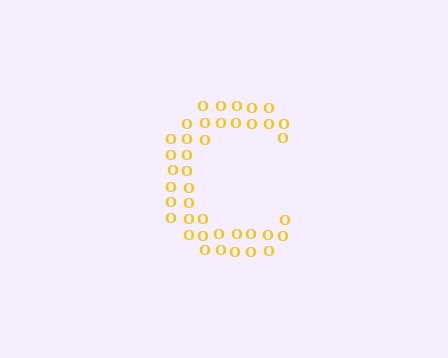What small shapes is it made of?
It is made of small letter O's.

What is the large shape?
The large shape is the letter C.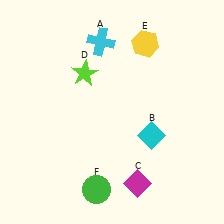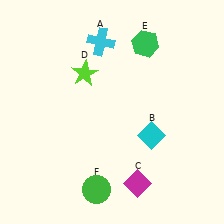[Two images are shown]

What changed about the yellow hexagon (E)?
In Image 1, E is yellow. In Image 2, it changed to green.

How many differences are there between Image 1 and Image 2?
There is 1 difference between the two images.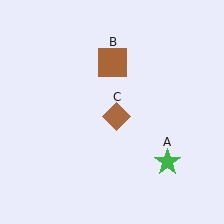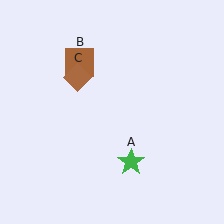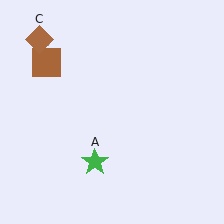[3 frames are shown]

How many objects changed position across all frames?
3 objects changed position: green star (object A), brown square (object B), brown diamond (object C).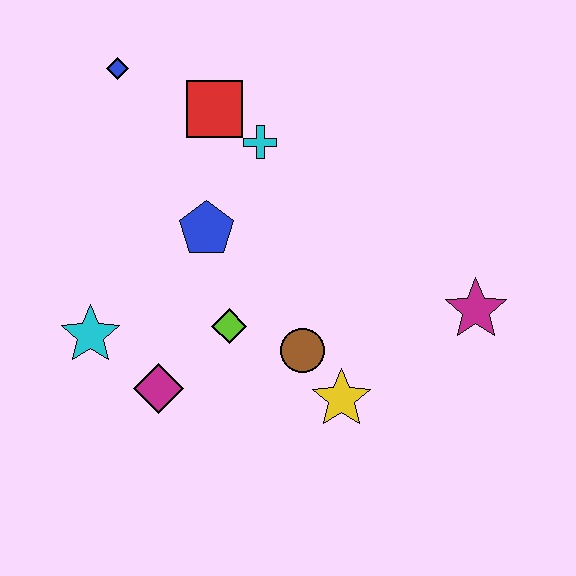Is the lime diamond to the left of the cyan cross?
Yes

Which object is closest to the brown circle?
The yellow star is closest to the brown circle.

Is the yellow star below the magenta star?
Yes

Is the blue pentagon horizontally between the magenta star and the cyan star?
Yes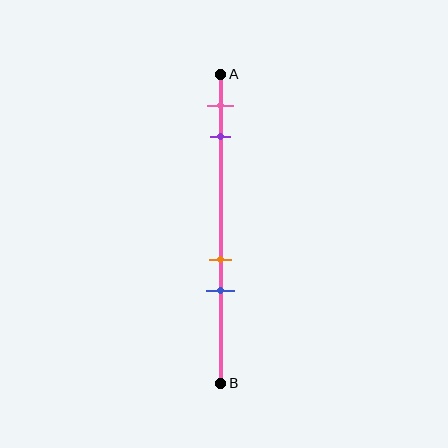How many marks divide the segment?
There are 4 marks dividing the segment.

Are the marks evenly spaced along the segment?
No, the marks are not evenly spaced.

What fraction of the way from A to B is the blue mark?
The blue mark is approximately 70% (0.7) of the way from A to B.